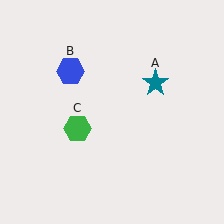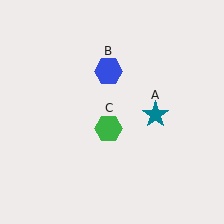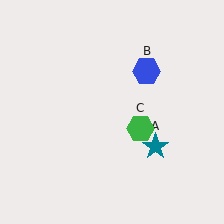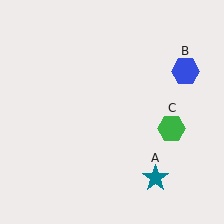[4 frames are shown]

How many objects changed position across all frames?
3 objects changed position: teal star (object A), blue hexagon (object B), green hexagon (object C).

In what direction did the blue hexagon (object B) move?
The blue hexagon (object B) moved right.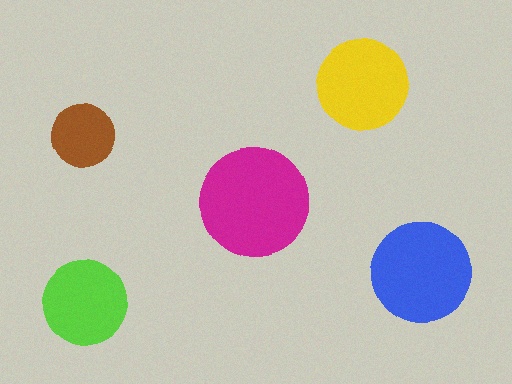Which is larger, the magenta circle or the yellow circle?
The magenta one.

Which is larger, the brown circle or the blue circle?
The blue one.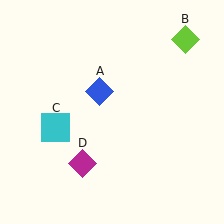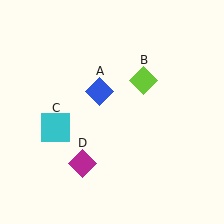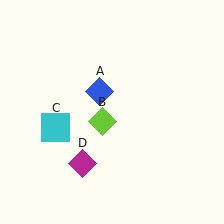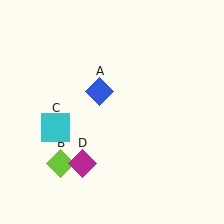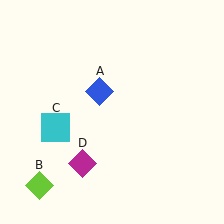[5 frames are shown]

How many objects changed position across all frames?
1 object changed position: lime diamond (object B).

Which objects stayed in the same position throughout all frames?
Blue diamond (object A) and cyan square (object C) and magenta diamond (object D) remained stationary.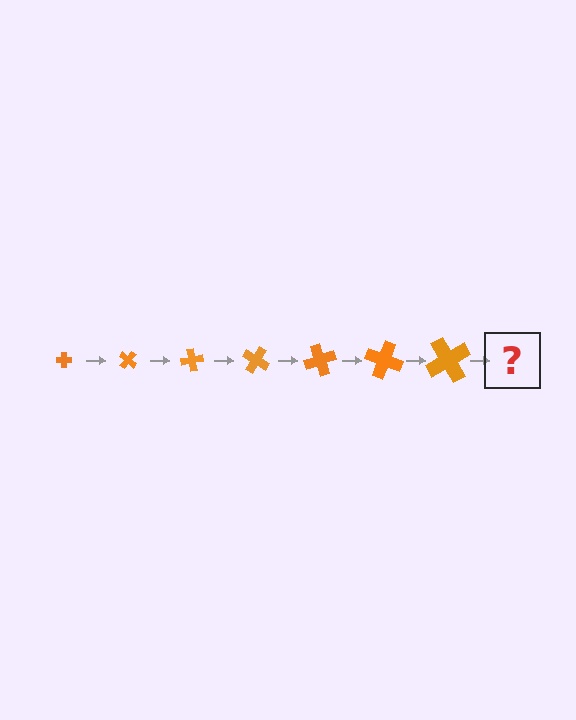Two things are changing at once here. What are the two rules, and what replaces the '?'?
The two rules are that the cross grows larger each step and it rotates 40 degrees each step. The '?' should be a cross, larger than the previous one and rotated 280 degrees from the start.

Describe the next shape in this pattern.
It should be a cross, larger than the previous one and rotated 280 degrees from the start.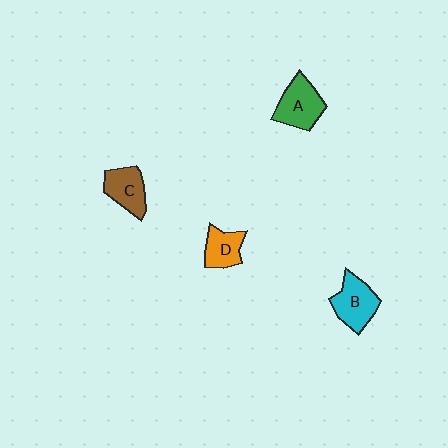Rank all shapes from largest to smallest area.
From largest to smallest: A (green), B (cyan), C (brown), D (orange).